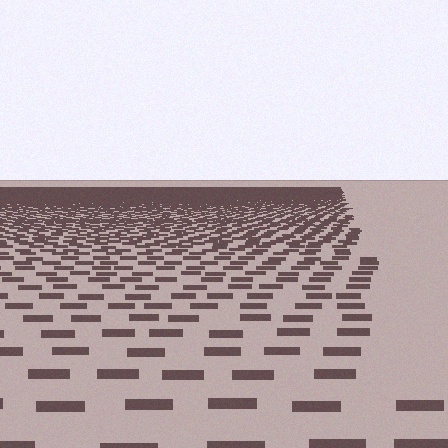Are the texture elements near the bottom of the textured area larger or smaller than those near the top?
Larger. Near the bottom, elements are closer to the viewer and appear at a bigger on-screen size.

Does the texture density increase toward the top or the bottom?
Density increases toward the top.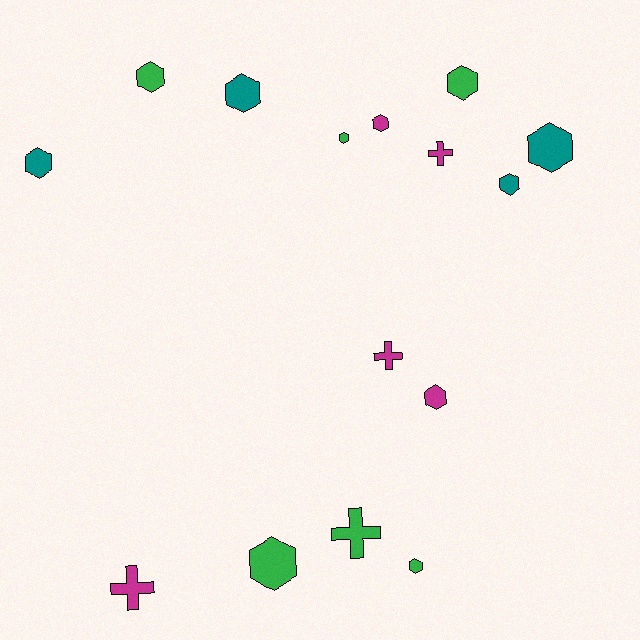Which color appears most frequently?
Green, with 6 objects.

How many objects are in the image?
There are 15 objects.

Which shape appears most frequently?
Hexagon, with 11 objects.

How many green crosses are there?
There is 1 green cross.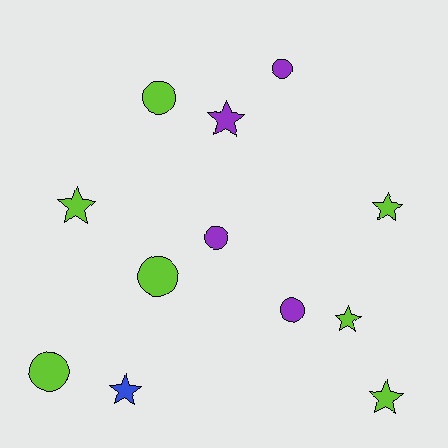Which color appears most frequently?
Lime, with 7 objects.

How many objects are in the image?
There are 12 objects.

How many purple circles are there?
There are 3 purple circles.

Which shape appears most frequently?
Star, with 6 objects.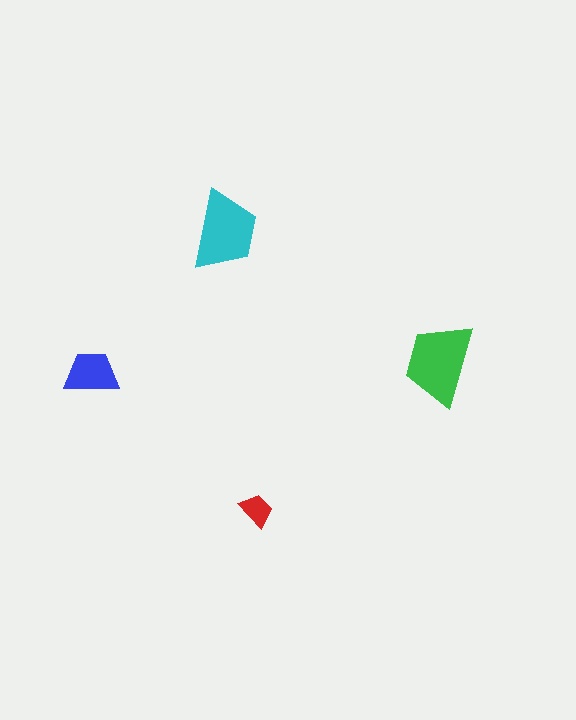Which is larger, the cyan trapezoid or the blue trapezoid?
The cyan one.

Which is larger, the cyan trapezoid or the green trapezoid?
The green one.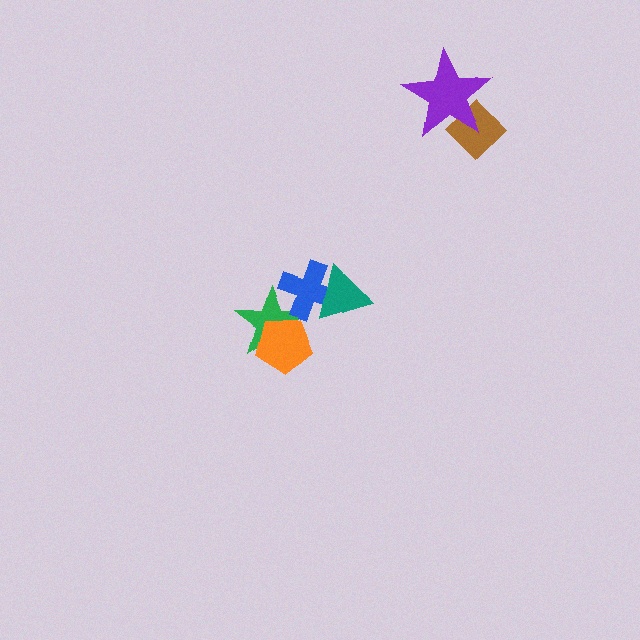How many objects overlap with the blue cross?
2 objects overlap with the blue cross.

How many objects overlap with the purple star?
1 object overlaps with the purple star.